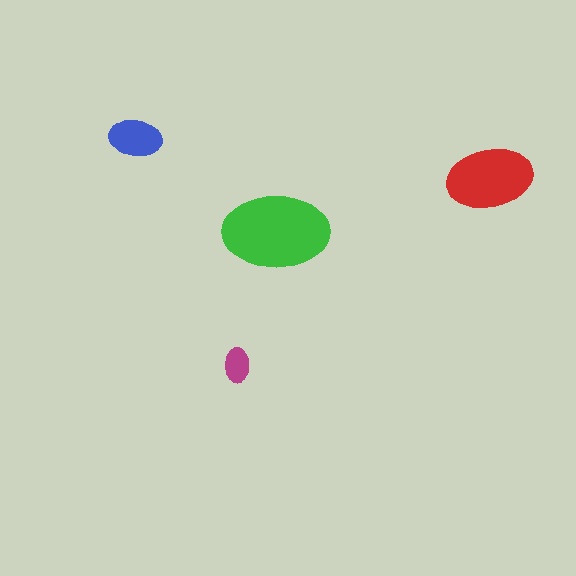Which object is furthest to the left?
The blue ellipse is leftmost.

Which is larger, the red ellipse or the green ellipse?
The green one.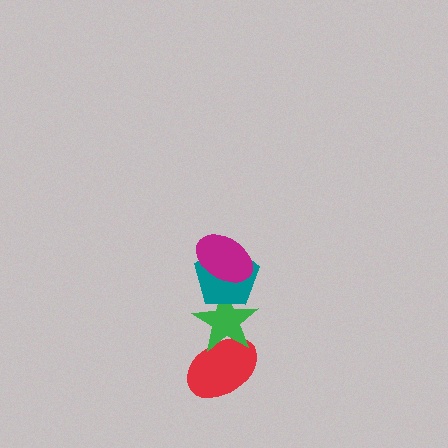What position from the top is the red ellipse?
The red ellipse is 4th from the top.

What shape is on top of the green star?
The teal pentagon is on top of the green star.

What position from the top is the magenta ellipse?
The magenta ellipse is 1st from the top.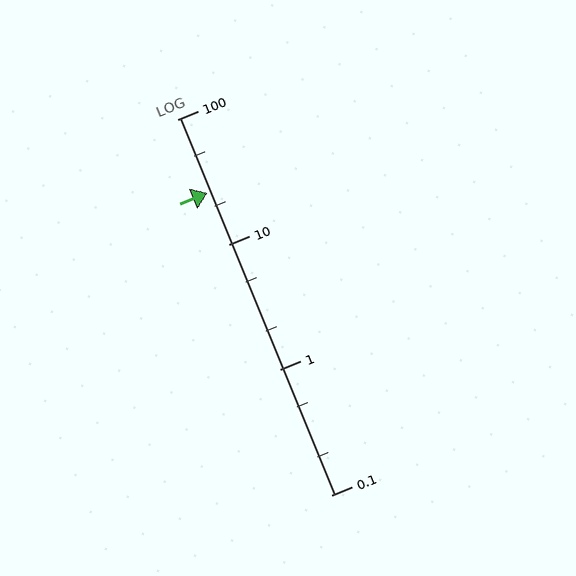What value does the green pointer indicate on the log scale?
The pointer indicates approximately 26.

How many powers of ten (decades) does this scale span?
The scale spans 3 decades, from 0.1 to 100.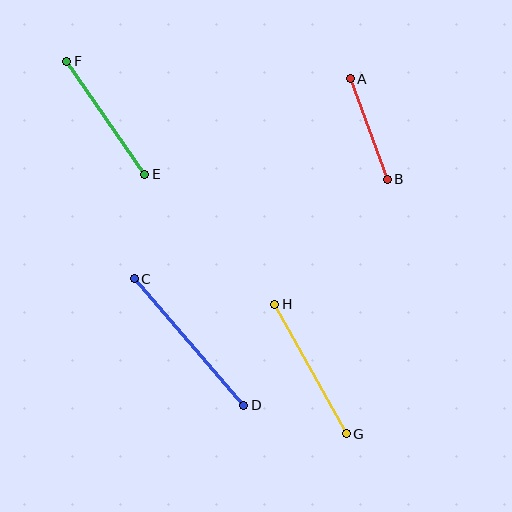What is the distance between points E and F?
The distance is approximately 137 pixels.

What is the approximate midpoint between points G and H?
The midpoint is at approximately (311, 369) pixels.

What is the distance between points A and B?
The distance is approximately 107 pixels.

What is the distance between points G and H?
The distance is approximately 148 pixels.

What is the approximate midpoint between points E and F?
The midpoint is at approximately (106, 118) pixels.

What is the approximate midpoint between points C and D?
The midpoint is at approximately (189, 342) pixels.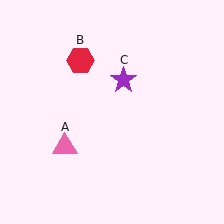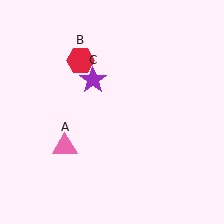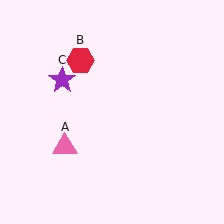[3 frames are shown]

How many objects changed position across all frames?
1 object changed position: purple star (object C).